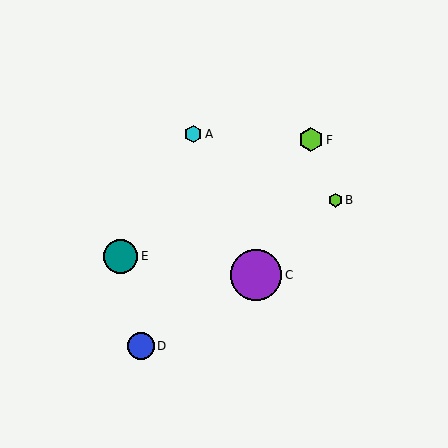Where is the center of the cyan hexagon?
The center of the cyan hexagon is at (193, 134).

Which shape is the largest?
The purple circle (labeled C) is the largest.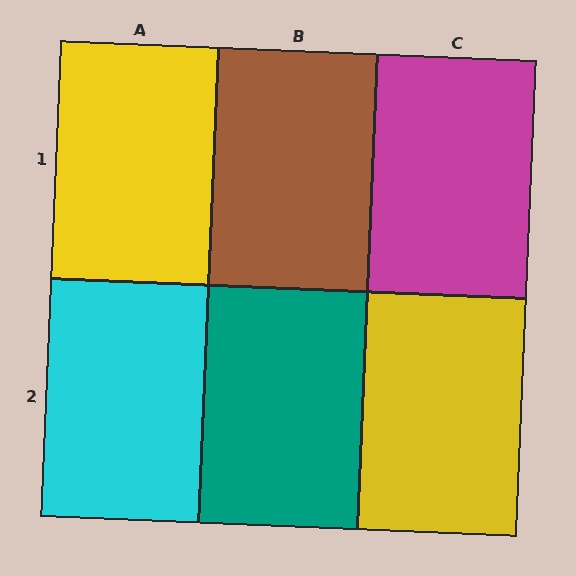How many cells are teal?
1 cell is teal.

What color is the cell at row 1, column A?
Yellow.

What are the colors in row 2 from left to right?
Cyan, teal, yellow.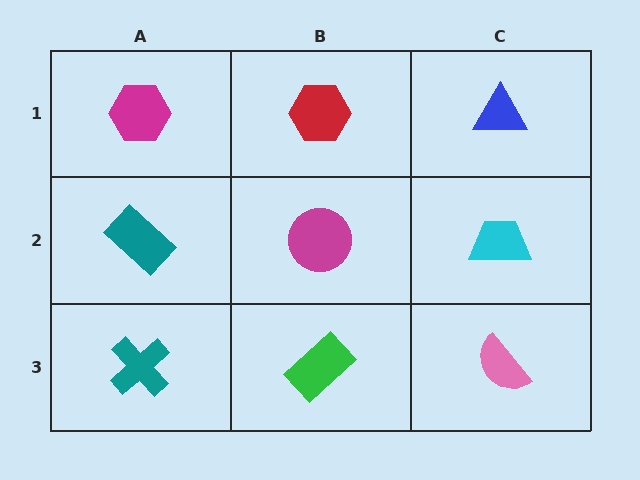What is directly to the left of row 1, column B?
A magenta hexagon.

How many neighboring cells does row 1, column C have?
2.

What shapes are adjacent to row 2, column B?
A red hexagon (row 1, column B), a green rectangle (row 3, column B), a teal rectangle (row 2, column A), a cyan trapezoid (row 2, column C).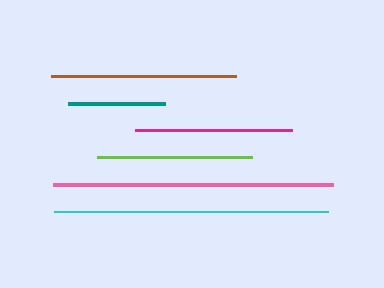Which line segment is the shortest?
The teal line is the shortest at approximately 97 pixels.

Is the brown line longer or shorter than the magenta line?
The brown line is longer than the magenta line.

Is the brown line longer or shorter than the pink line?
The pink line is longer than the brown line.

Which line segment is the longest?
The pink line is the longest at approximately 280 pixels.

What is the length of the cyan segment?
The cyan segment is approximately 274 pixels long.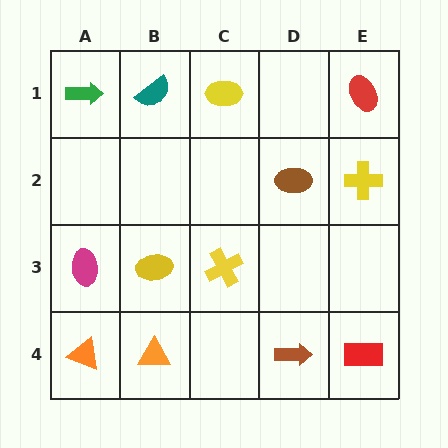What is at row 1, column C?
A yellow ellipse.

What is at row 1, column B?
A teal semicircle.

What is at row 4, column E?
A red rectangle.